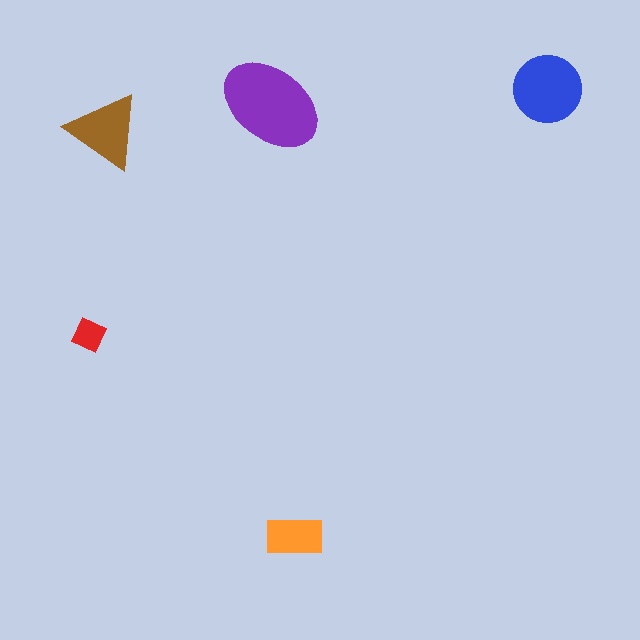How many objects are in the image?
There are 5 objects in the image.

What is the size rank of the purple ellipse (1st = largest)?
1st.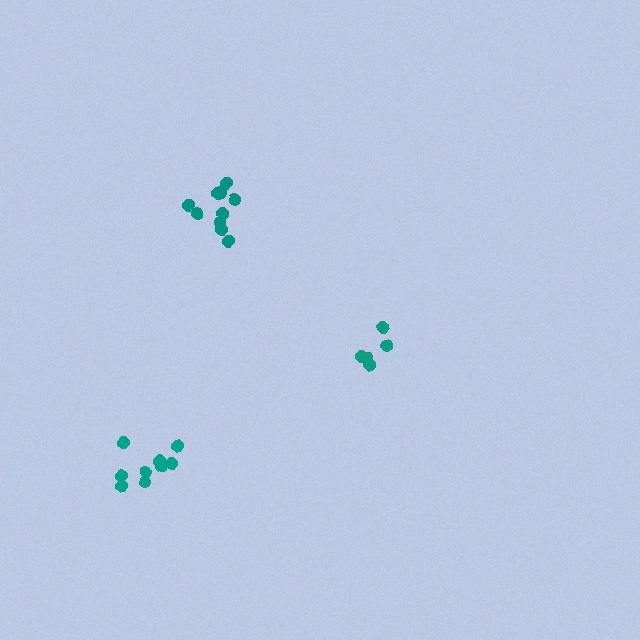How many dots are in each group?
Group 1: 5 dots, Group 2: 9 dots, Group 3: 10 dots (24 total).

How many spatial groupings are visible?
There are 3 spatial groupings.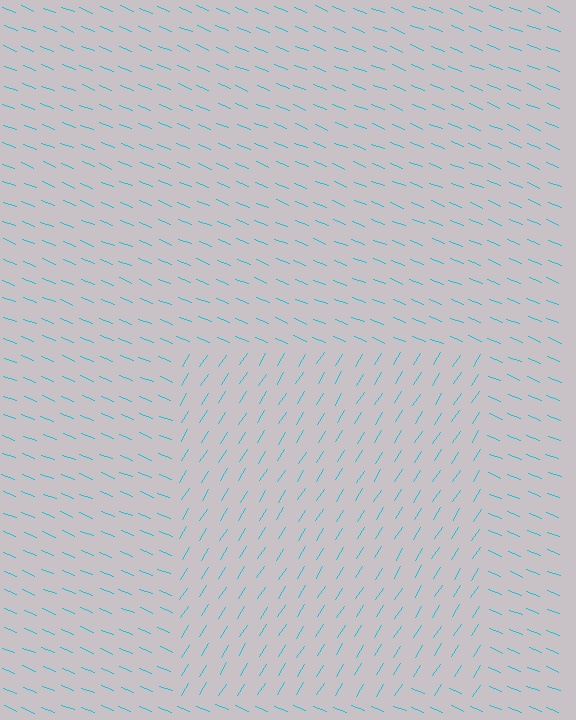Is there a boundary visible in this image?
Yes, there is a texture boundary formed by a change in line orientation.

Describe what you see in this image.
The image is filled with small cyan line segments. A rectangle region in the image has lines oriented differently from the surrounding lines, creating a visible texture boundary.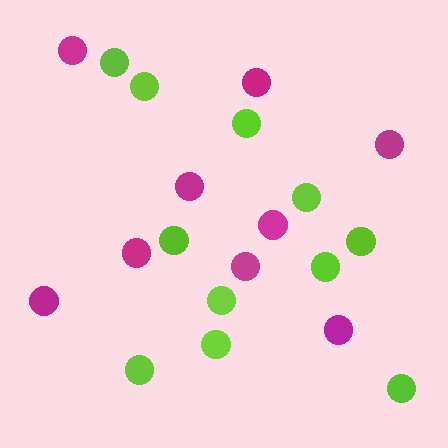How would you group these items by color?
There are 2 groups: one group of lime circles (11) and one group of magenta circles (9).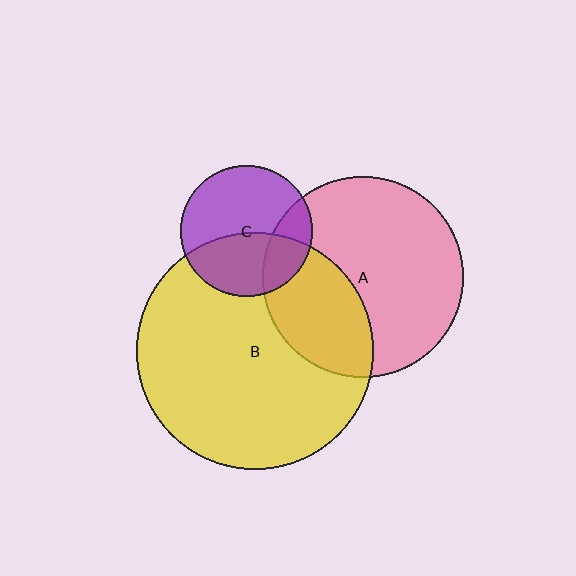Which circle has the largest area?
Circle B (yellow).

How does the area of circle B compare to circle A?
Approximately 1.4 times.